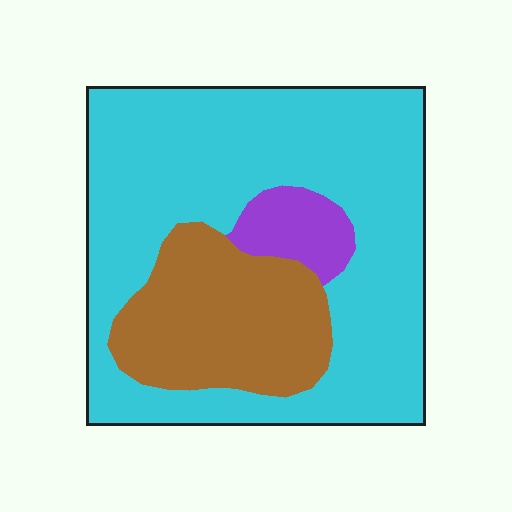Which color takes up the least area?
Purple, at roughly 5%.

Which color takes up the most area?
Cyan, at roughly 70%.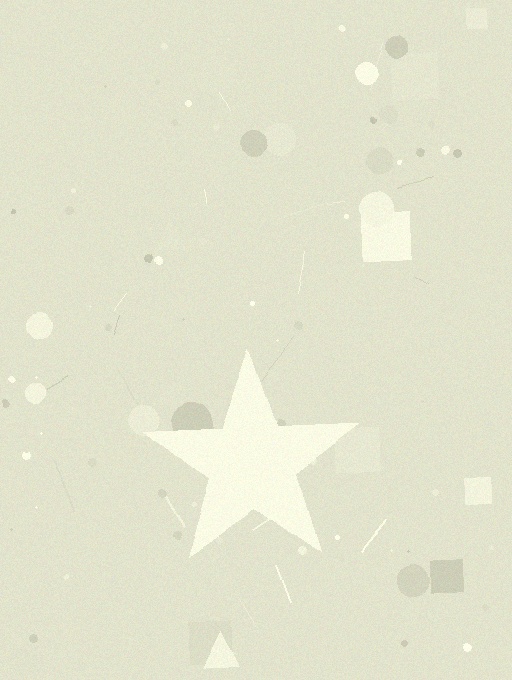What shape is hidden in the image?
A star is hidden in the image.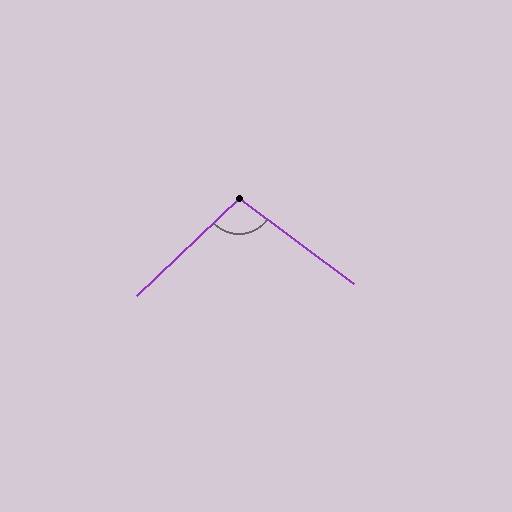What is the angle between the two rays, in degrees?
Approximately 100 degrees.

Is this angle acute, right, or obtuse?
It is obtuse.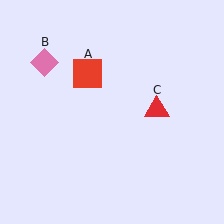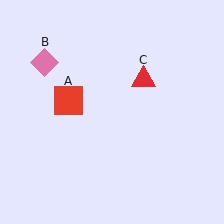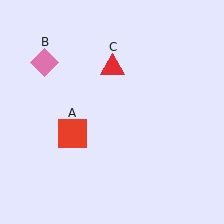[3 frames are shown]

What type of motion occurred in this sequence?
The red square (object A), red triangle (object C) rotated counterclockwise around the center of the scene.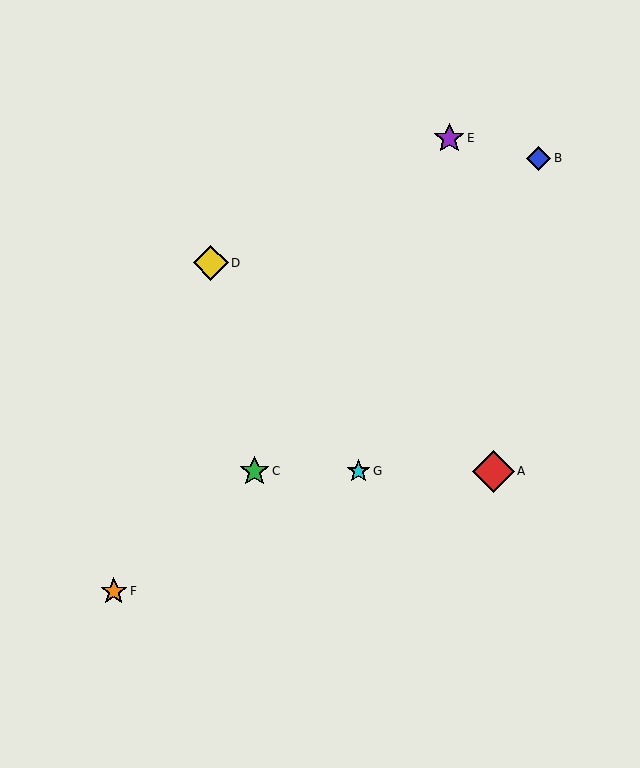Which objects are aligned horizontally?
Objects A, C, G are aligned horizontally.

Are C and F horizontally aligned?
No, C is at y≈471 and F is at y≈591.